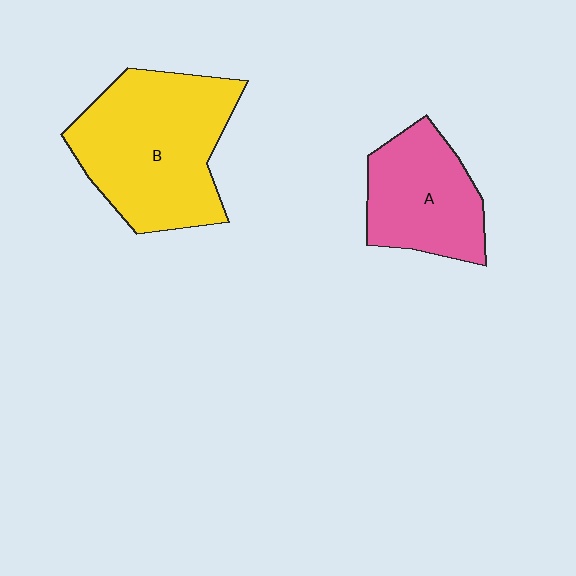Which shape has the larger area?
Shape B (yellow).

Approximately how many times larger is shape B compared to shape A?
Approximately 1.6 times.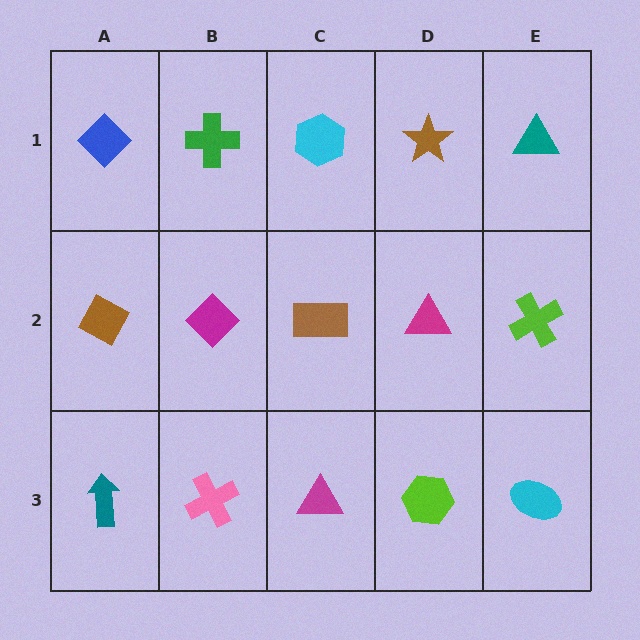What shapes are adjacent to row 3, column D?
A magenta triangle (row 2, column D), a magenta triangle (row 3, column C), a cyan ellipse (row 3, column E).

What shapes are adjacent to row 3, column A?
A brown diamond (row 2, column A), a pink cross (row 3, column B).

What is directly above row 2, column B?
A green cross.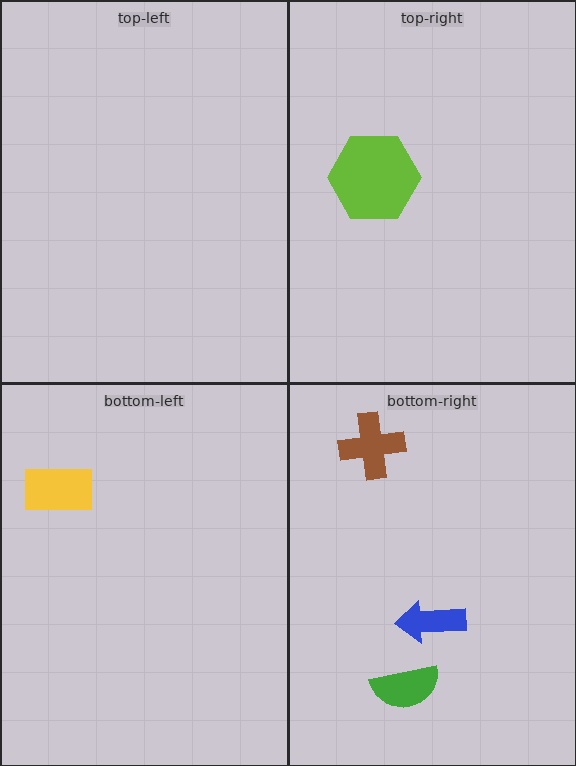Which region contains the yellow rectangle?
The bottom-left region.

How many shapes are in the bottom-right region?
3.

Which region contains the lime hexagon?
The top-right region.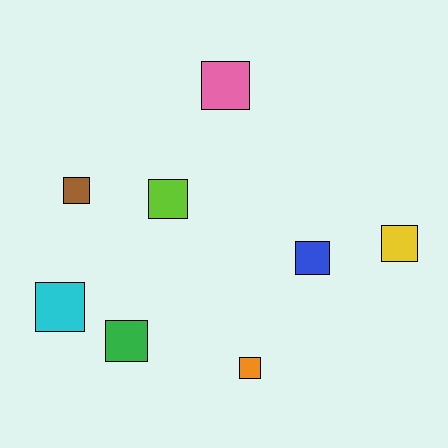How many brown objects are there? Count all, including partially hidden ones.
There is 1 brown object.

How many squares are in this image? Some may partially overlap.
There are 8 squares.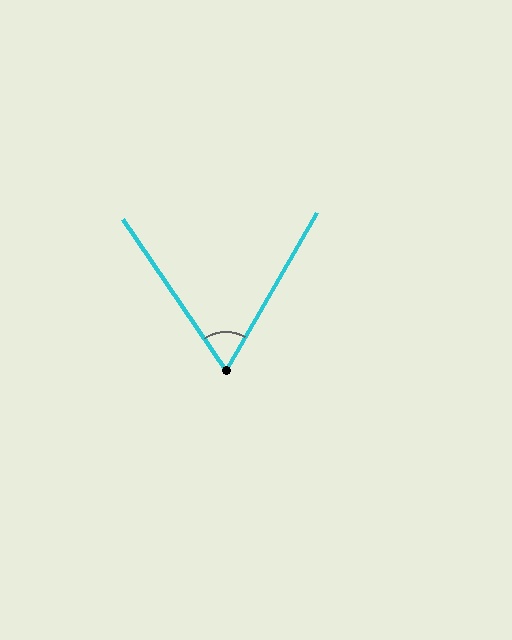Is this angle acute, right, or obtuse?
It is acute.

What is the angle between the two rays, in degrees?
Approximately 64 degrees.